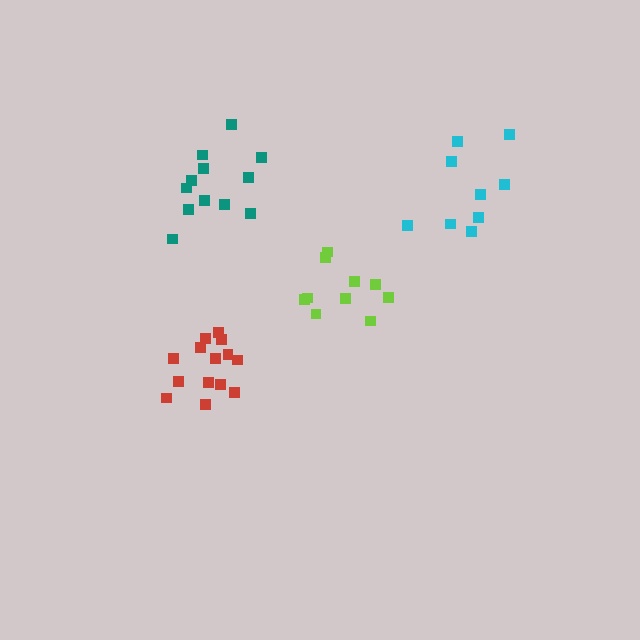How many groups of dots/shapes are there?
There are 4 groups.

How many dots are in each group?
Group 1: 12 dots, Group 2: 14 dots, Group 3: 9 dots, Group 4: 10 dots (45 total).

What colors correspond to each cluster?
The clusters are colored: teal, red, cyan, lime.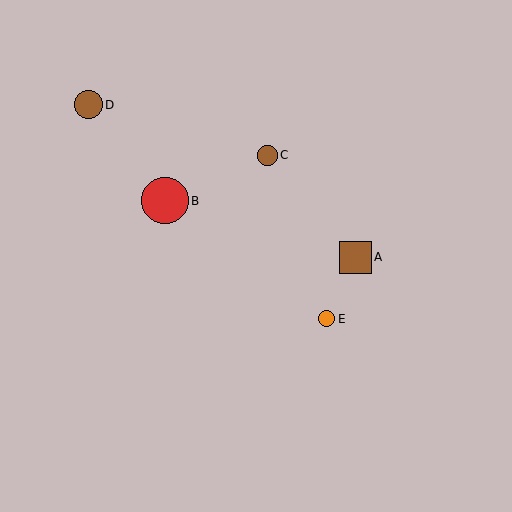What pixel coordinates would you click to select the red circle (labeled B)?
Click at (165, 201) to select the red circle B.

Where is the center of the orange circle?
The center of the orange circle is at (327, 319).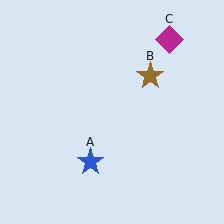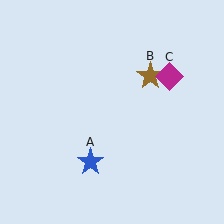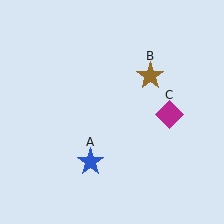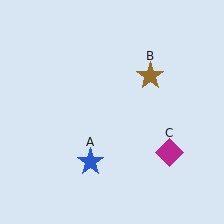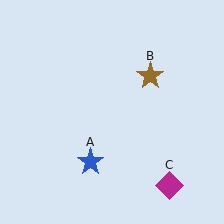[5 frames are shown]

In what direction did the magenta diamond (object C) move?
The magenta diamond (object C) moved down.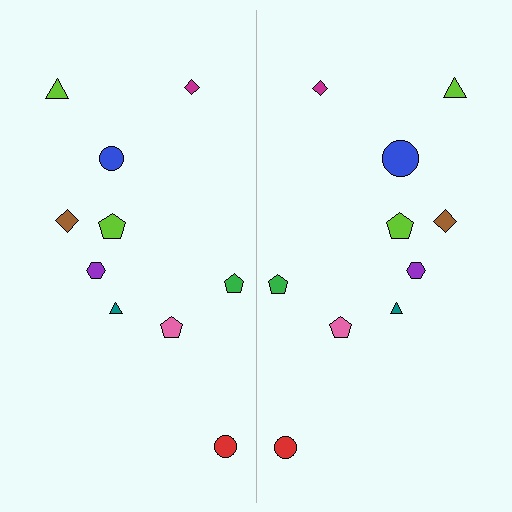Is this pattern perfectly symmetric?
No, the pattern is not perfectly symmetric. The blue circle on the right side has a different size than its mirror counterpart.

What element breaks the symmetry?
The blue circle on the right side has a different size than its mirror counterpart.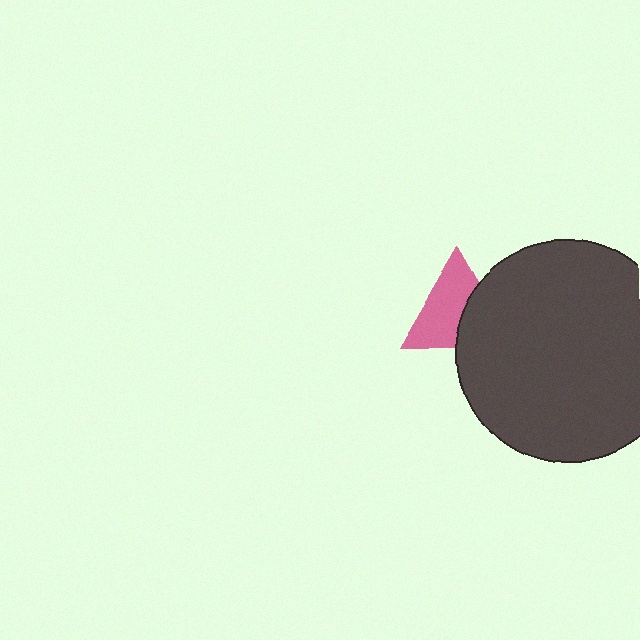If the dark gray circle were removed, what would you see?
You would see the complete pink triangle.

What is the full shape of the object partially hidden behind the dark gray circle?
The partially hidden object is a pink triangle.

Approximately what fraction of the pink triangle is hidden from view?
Roughly 38% of the pink triangle is hidden behind the dark gray circle.